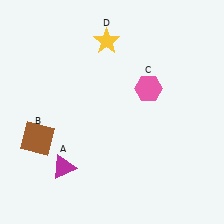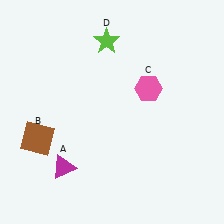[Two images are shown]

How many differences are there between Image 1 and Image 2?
There is 1 difference between the two images.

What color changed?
The star (D) changed from yellow in Image 1 to lime in Image 2.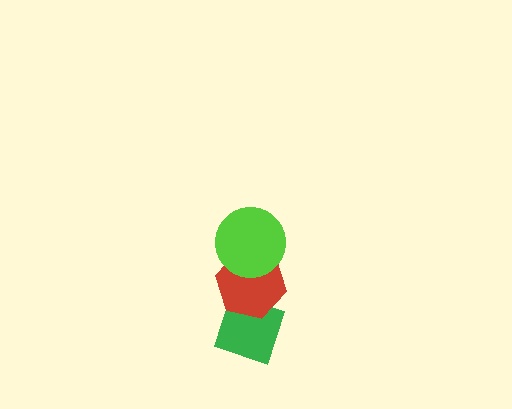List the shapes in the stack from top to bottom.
From top to bottom: the lime circle, the red hexagon, the green diamond.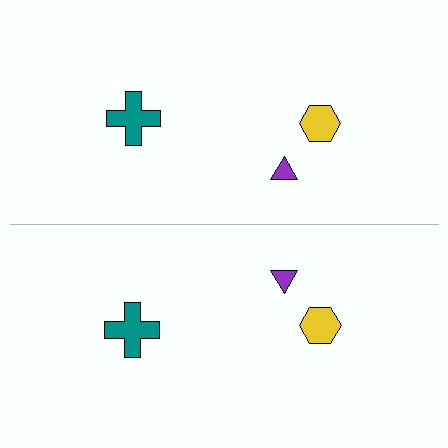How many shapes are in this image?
There are 6 shapes in this image.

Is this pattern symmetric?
Yes, this pattern has bilateral (reflection) symmetry.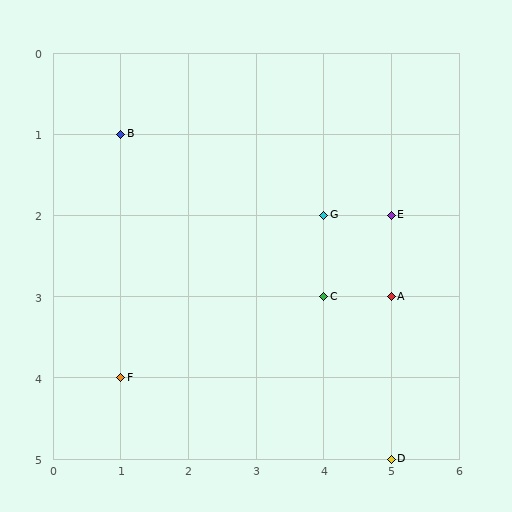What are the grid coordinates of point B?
Point B is at grid coordinates (1, 1).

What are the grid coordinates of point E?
Point E is at grid coordinates (5, 2).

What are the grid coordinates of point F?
Point F is at grid coordinates (1, 4).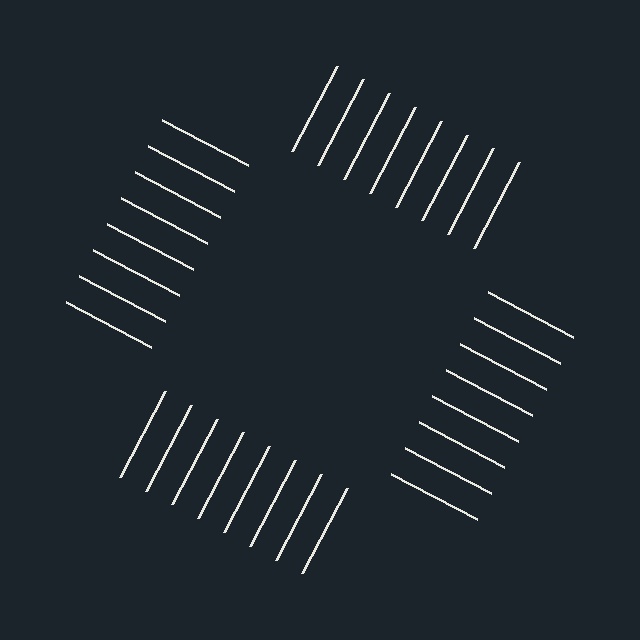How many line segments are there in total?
32 — 8 along each of the 4 edges.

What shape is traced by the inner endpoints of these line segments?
An illusory square — the line segments terminate on its edges but no continuous stroke is drawn.